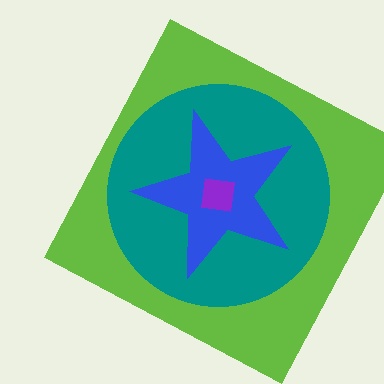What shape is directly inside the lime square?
The teal circle.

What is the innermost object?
The purple square.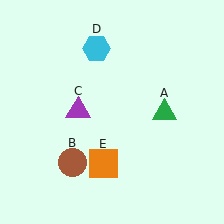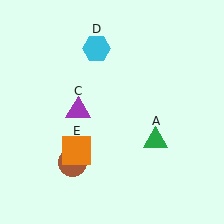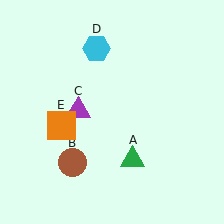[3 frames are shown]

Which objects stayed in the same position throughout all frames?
Brown circle (object B) and purple triangle (object C) and cyan hexagon (object D) remained stationary.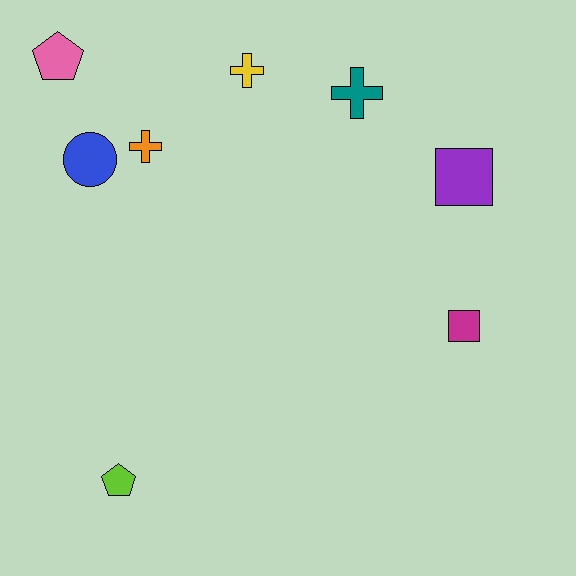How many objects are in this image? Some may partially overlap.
There are 8 objects.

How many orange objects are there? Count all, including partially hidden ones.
There is 1 orange object.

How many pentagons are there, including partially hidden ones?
There are 2 pentagons.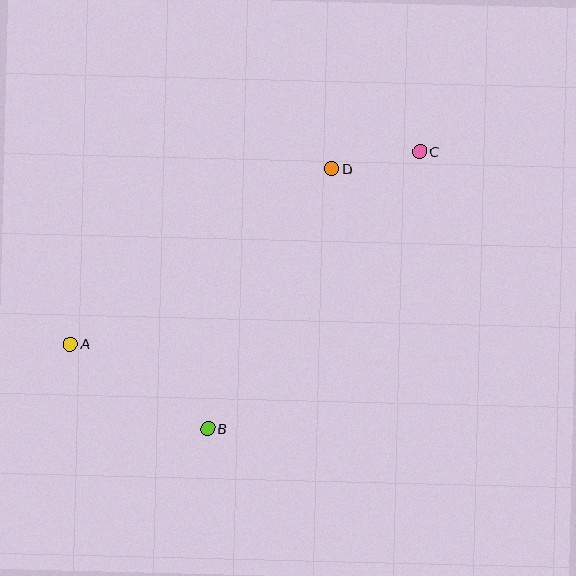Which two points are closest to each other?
Points C and D are closest to each other.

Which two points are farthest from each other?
Points A and C are farthest from each other.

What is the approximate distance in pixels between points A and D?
The distance between A and D is approximately 315 pixels.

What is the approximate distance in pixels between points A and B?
The distance between A and B is approximately 162 pixels.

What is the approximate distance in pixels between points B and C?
The distance between B and C is approximately 349 pixels.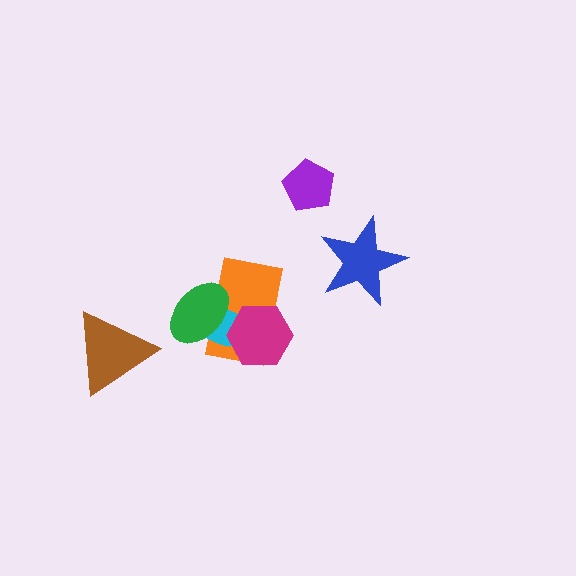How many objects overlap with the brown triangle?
0 objects overlap with the brown triangle.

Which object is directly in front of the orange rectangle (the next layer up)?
The cyan ellipse is directly in front of the orange rectangle.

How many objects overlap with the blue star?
0 objects overlap with the blue star.